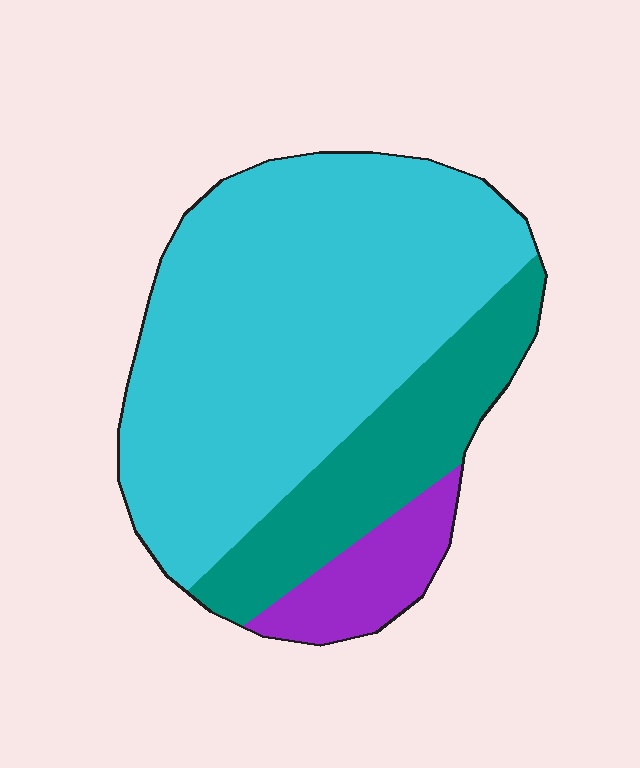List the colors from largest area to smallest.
From largest to smallest: cyan, teal, purple.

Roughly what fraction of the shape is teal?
Teal covers 23% of the shape.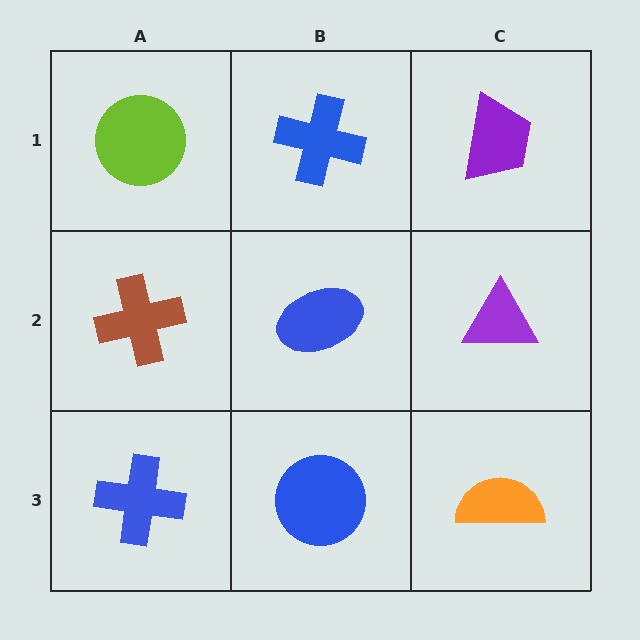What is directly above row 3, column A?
A brown cross.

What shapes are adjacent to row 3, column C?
A purple triangle (row 2, column C), a blue circle (row 3, column B).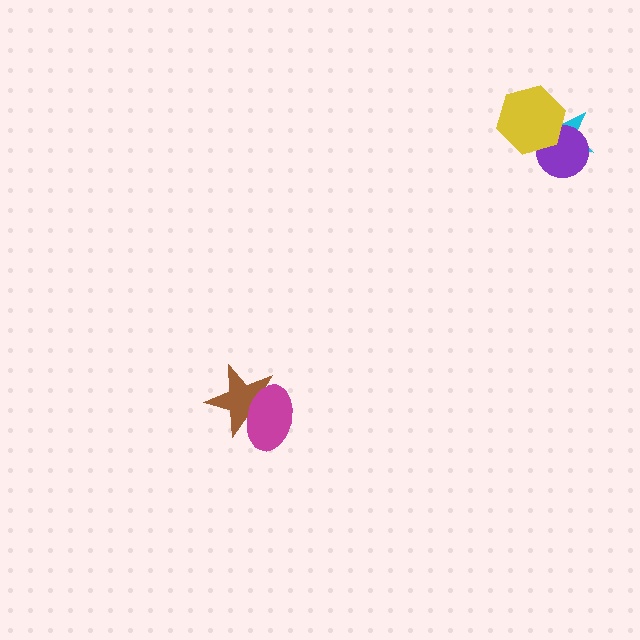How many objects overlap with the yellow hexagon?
2 objects overlap with the yellow hexagon.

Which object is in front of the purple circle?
The yellow hexagon is in front of the purple circle.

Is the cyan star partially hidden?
Yes, it is partially covered by another shape.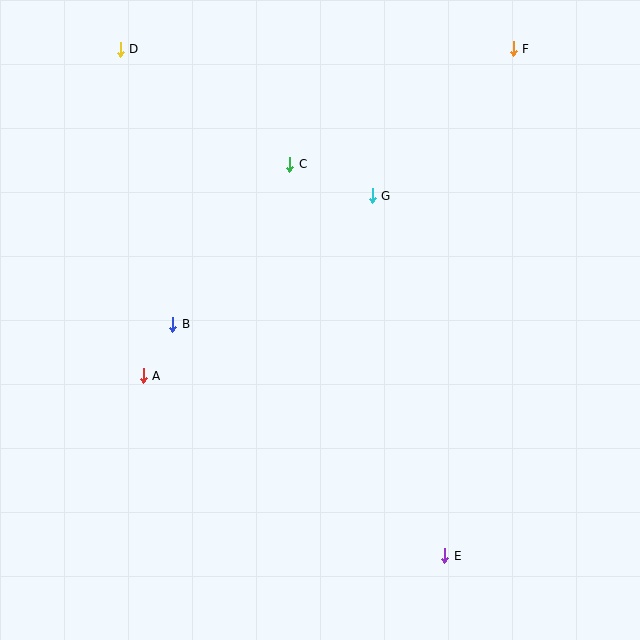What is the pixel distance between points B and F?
The distance between B and F is 438 pixels.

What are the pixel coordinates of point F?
Point F is at (513, 49).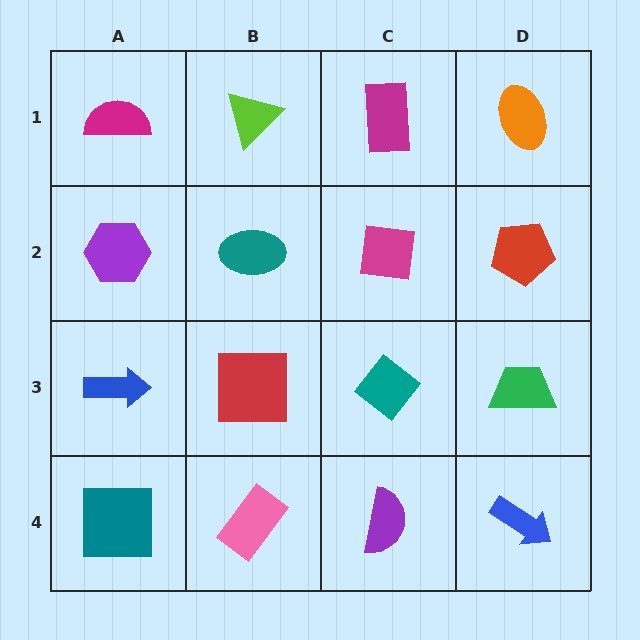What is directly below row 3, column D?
A blue arrow.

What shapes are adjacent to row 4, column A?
A blue arrow (row 3, column A), a pink rectangle (row 4, column B).